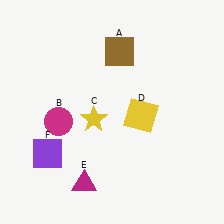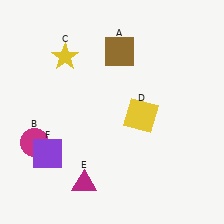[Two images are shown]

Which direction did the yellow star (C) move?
The yellow star (C) moved up.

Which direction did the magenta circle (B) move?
The magenta circle (B) moved left.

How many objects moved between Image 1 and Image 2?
2 objects moved between the two images.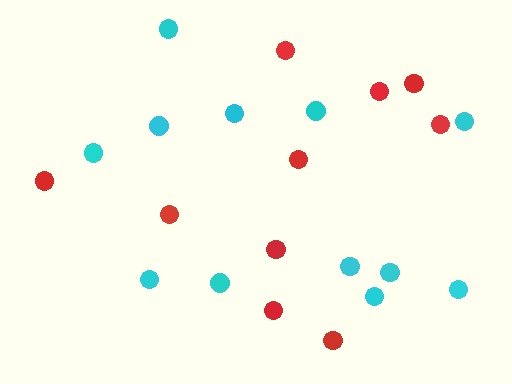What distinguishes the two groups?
There are 2 groups: one group of cyan circles (12) and one group of red circles (10).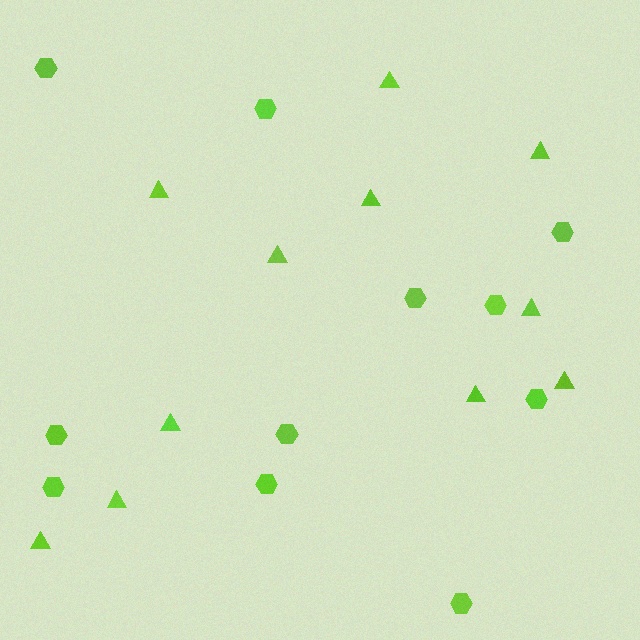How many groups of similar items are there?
There are 2 groups: one group of triangles (11) and one group of hexagons (11).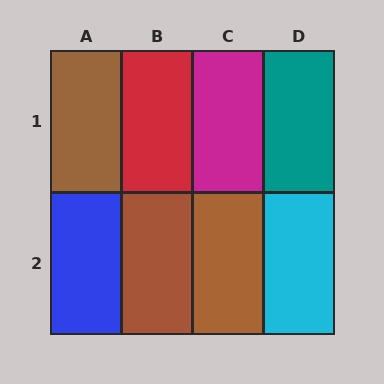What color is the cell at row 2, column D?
Cyan.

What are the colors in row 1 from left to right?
Brown, red, magenta, teal.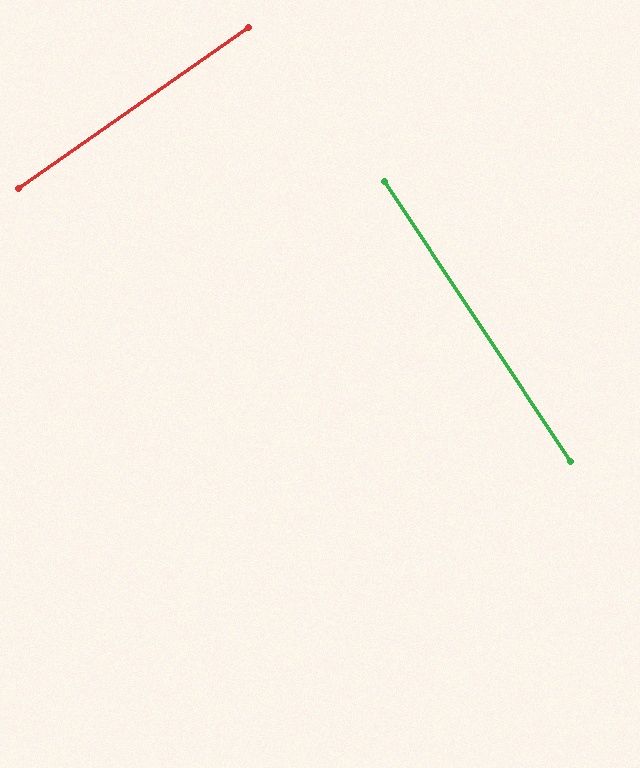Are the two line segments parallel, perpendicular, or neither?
Perpendicular — they meet at approximately 88°.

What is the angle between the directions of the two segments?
Approximately 88 degrees.